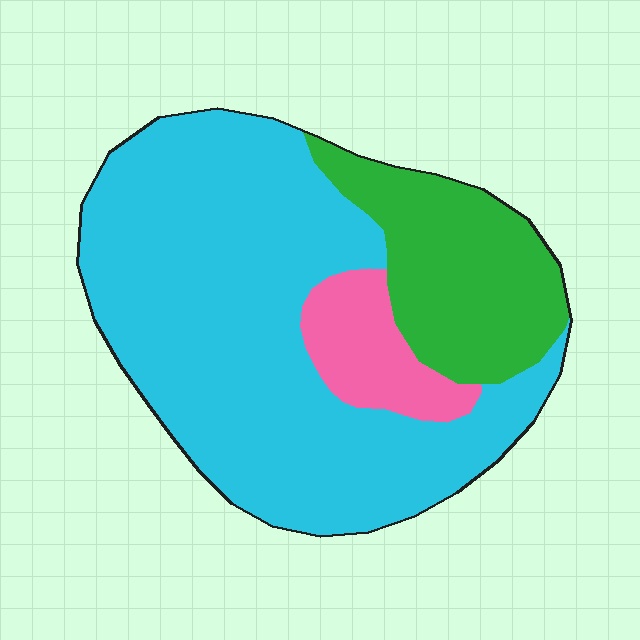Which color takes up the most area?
Cyan, at roughly 70%.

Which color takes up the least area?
Pink, at roughly 10%.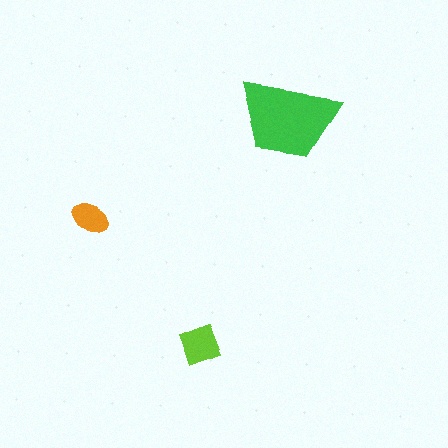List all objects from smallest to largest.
The orange ellipse, the lime diamond, the green trapezoid.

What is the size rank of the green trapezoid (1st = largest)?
1st.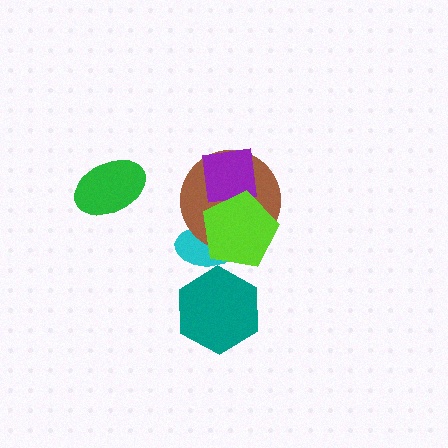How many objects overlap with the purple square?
2 objects overlap with the purple square.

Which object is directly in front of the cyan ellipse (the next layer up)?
The brown circle is directly in front of the cyan ellipse.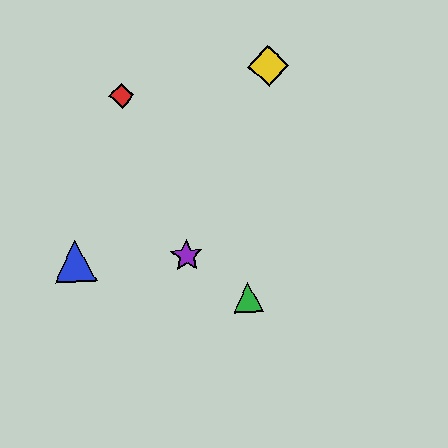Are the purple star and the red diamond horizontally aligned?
No, the purple star is at y≈256 and the red diamond is at y≈96.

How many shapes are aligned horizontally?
2 shapes (the blue triangle, the purple star) are aligned horizontally.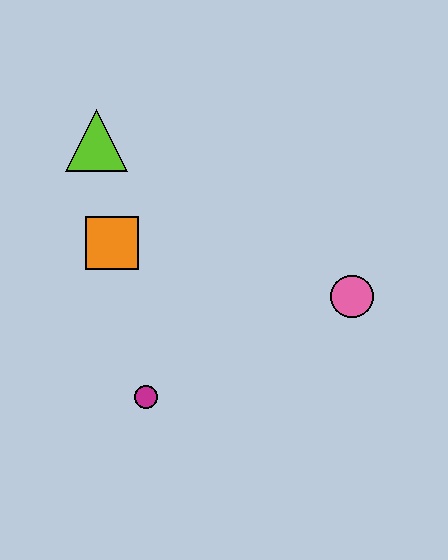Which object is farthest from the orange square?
The pink circle is farthest from the orange square.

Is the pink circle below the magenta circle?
No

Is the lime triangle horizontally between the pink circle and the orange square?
No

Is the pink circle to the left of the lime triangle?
No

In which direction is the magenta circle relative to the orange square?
The magenta circle is below the orange square.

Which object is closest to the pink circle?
The magenta circle is closest to the pink circle.